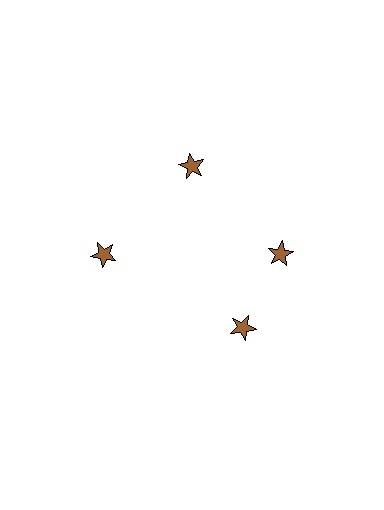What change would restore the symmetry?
The symmetry would be restored by rotating it back into even spacing with its neighbors so that all 4 stars sit at equal angles and equal distance from the center.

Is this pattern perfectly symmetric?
No. The 4 brown stars are arranged in a ring, but one element near the 6 o'clock position is rotated out of alignment along the ring, breaking the 4-fold rotational symmetry.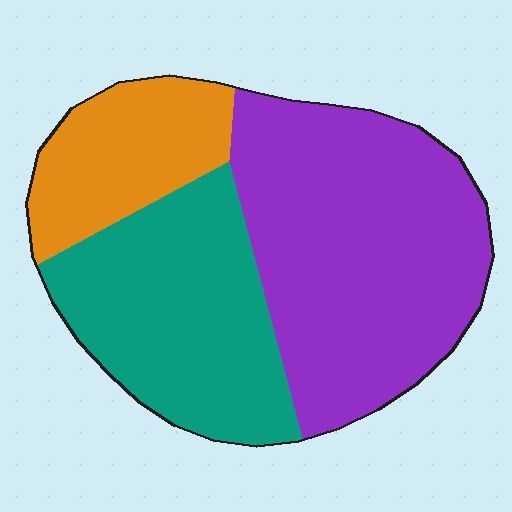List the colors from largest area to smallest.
From largest to smallest: purple, teal, orange.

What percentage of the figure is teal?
Teal covers about 35% of the figure.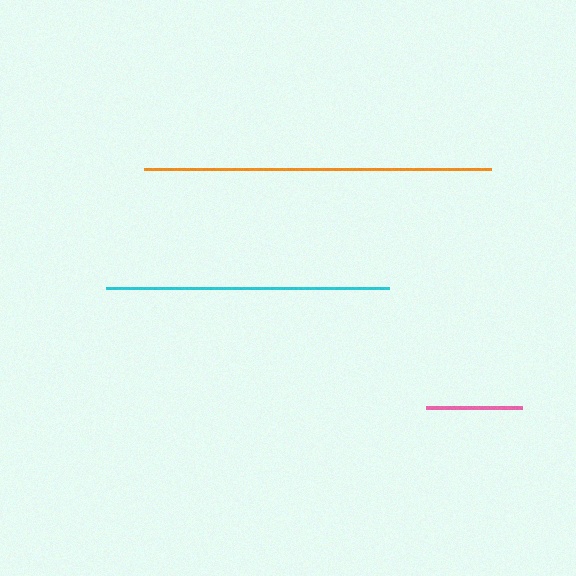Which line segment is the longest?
The orange line is the longest at approximately 347 pixels.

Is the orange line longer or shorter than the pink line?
The orange line is longer than the pink line.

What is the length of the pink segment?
The pink segment is approximately 96 pixels long.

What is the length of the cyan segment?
The cyan segment is approximately 283 pixels long.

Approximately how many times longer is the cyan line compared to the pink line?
The cyan line is approximately 3.0 times the length of the pink line.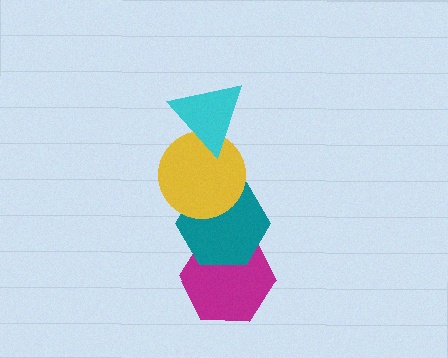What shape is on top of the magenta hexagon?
The teal hexagon is on top of the magenta hexagon.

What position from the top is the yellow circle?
The yellow circle is 2nd from the top.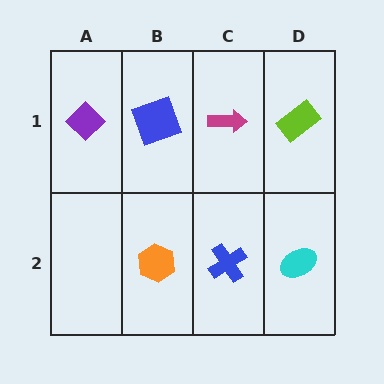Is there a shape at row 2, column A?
No, that cell is empty.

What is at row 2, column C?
A blue cross.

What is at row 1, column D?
A lime rectangle.